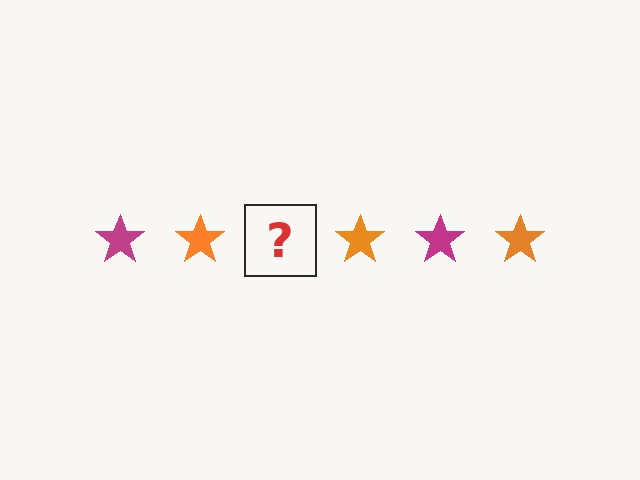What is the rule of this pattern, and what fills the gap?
The rule is that the pattern cycles through magenta, orange stars. The gap should be filled with a magenta star.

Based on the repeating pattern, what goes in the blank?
The blank should be a magenta star.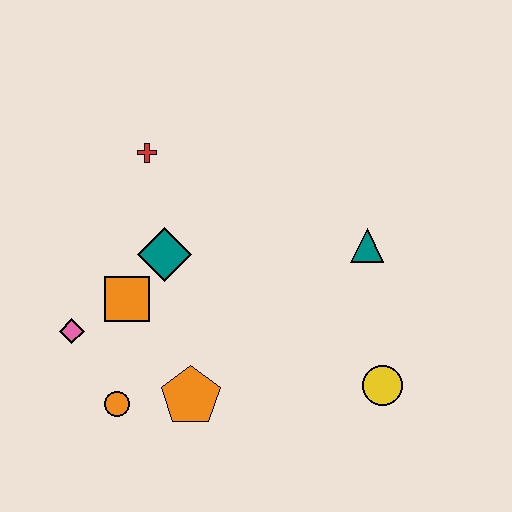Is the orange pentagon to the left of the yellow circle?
Yes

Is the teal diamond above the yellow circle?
Yes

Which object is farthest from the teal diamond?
The yellow circle is farthest from the teal diamond.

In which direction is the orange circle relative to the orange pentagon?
The orange circle is to the left of the orange pentagon.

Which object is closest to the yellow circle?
The teal triangle is closest to the yellow circle.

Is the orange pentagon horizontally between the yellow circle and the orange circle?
Yes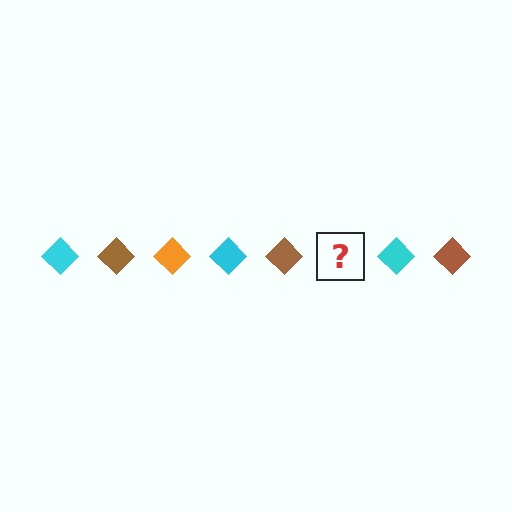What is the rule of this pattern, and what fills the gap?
The rule is that the pattern cycles through cyan, brown, orange diamonds. The gap should be filled with an orange diamond.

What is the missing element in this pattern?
The missing element is an orange diamond.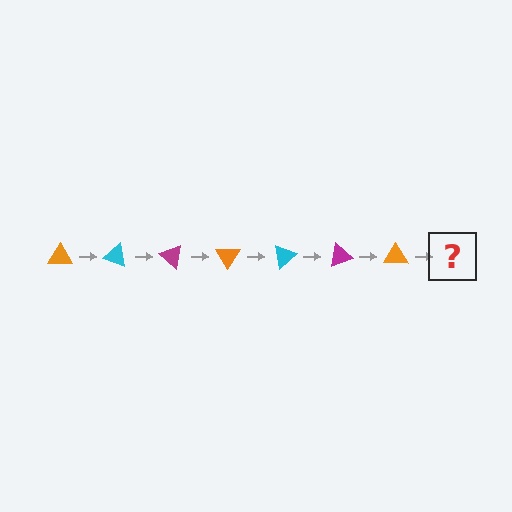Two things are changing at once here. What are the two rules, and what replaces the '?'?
The two rules are that it rotates 20 degrees each step and the color cycles through orange, cyan, and magenta. The '?' should be a cyan triangle, rotated 140 degrees from the start.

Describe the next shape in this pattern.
It should be a cyan triangle, rotated 140 degrees from the start.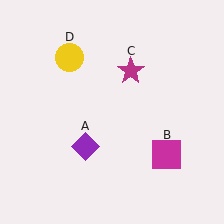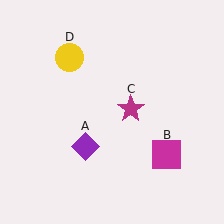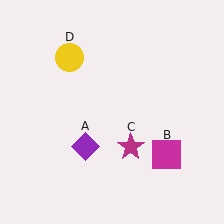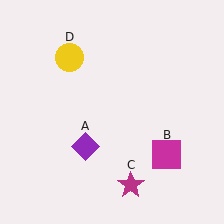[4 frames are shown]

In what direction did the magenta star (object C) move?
The magenta star (object C) moved down.